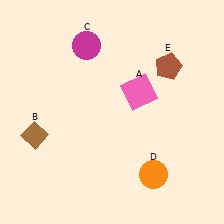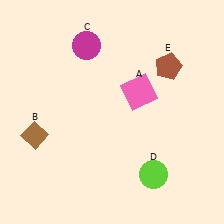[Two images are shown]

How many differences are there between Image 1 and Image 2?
There is 1 difference between the two images.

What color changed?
The circle (D) changed from orange in Image 1 to lime in Image 2.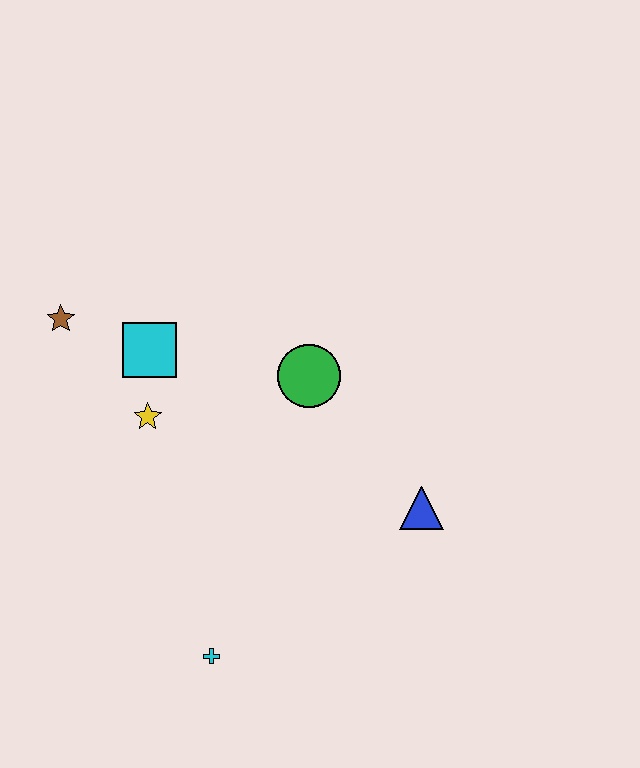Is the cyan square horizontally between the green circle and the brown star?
Yes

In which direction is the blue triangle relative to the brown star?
The blue triangle is to the right of the brown star.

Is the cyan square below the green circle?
No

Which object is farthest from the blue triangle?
The brown star is farthest from the blue triangle.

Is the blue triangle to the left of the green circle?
No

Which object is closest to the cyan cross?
The yellow star is closest to the cyan cross.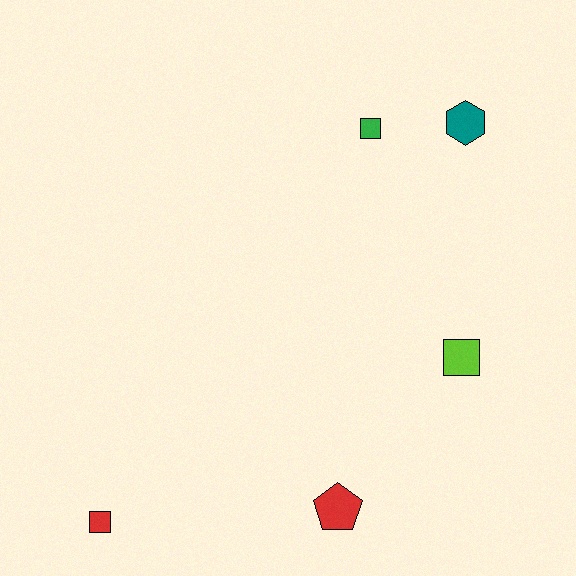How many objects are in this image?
There are 5 objects.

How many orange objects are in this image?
There are no orange objects.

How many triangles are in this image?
There are no triangles.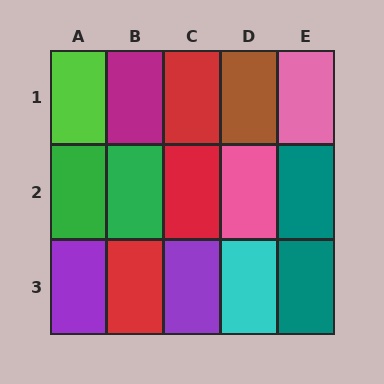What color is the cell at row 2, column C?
Red.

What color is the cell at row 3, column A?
Purple.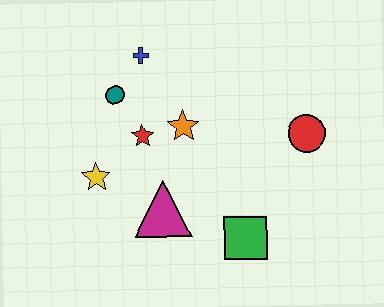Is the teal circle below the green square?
No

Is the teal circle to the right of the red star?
No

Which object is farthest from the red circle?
The yellow star is farthest from the red circle.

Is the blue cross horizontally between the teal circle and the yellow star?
No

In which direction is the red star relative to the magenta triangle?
The red star is above the magenta triangle.